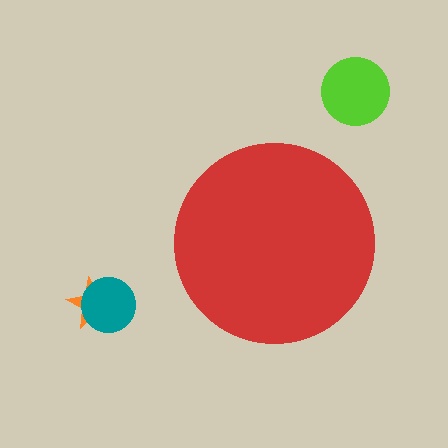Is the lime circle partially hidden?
No, the lime circle is fully visible.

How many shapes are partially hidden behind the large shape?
0 shapes are partially hidden.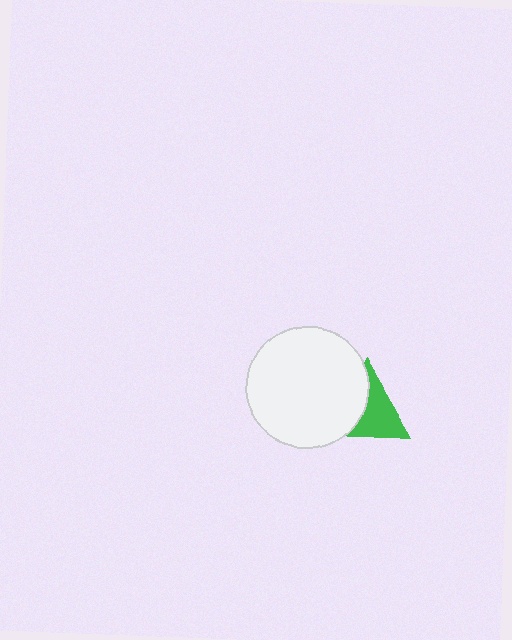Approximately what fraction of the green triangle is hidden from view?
Roughly 46% of the green triangle is hidden behind the white circle.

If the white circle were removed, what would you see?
You would see the complete green triangle.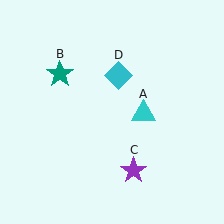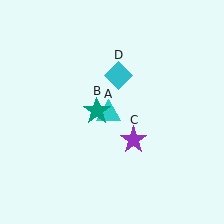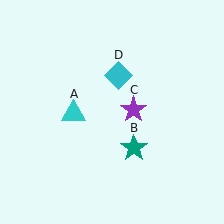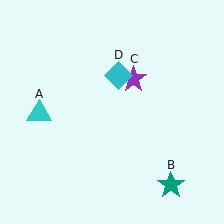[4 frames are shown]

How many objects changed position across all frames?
3 objects changed position: cyan triangle (object A), teal star (object B), purple star (object C).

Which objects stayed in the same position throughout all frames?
Cyan diamond (object D) remained stationary.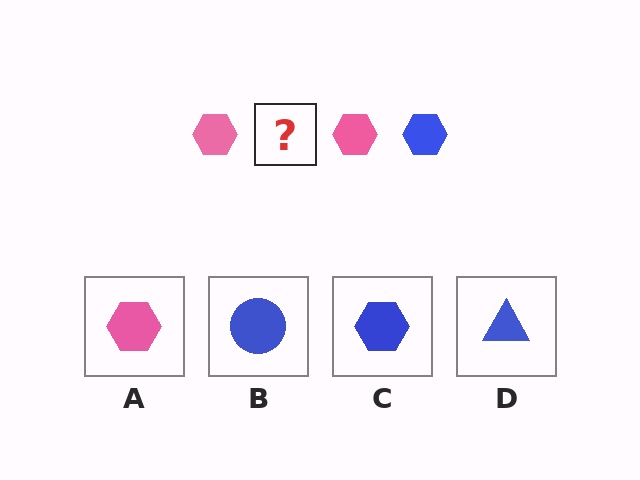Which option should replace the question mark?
Option C.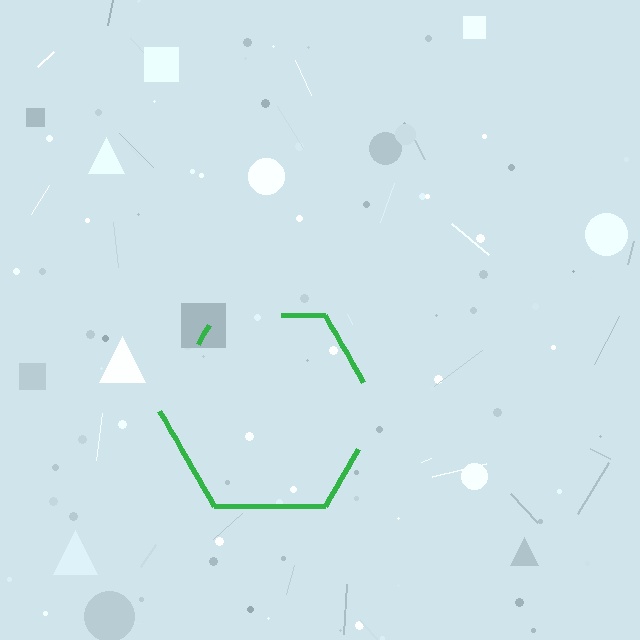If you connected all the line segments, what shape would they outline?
They would outline a hexagon.